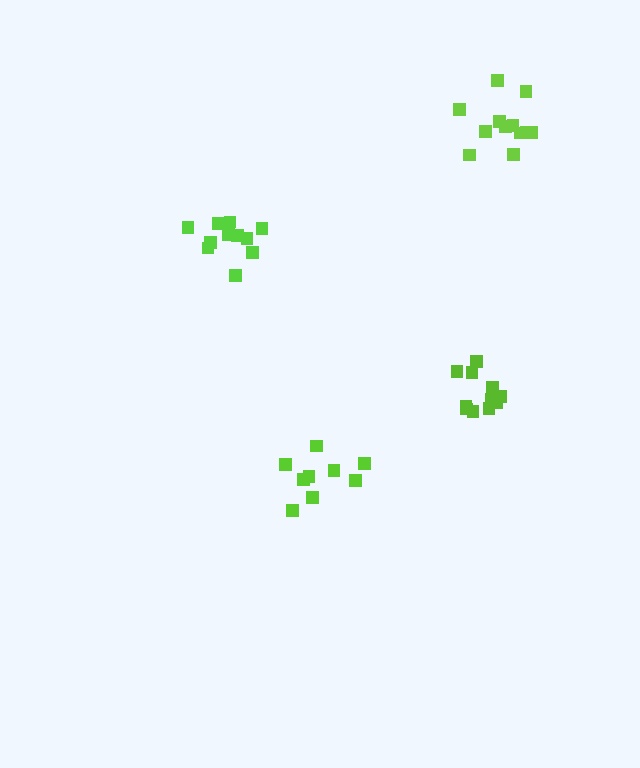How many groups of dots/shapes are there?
There are 4 groups.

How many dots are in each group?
Group 1: 12 dots, Group 2: 11 dots, Group 3: 12 dots, Group 4: 9 dots (44 total).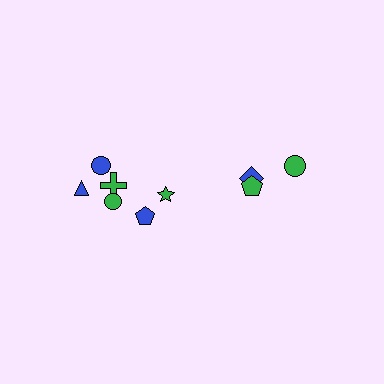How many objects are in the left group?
There are 6 objects.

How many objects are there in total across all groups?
There are 9 objects.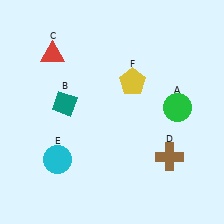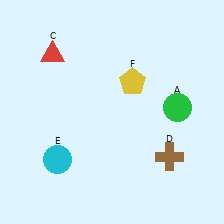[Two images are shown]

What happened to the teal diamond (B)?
The teal diamond (B) was removed in Image 2. It was in the top-left area of Image 1.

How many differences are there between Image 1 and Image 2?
There is 1 difference between the two images.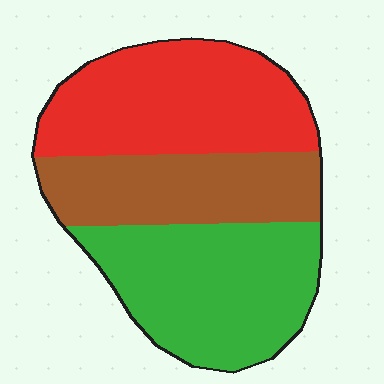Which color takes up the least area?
Brown, at roughly 25%.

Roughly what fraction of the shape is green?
Green covers about 35% of the shape.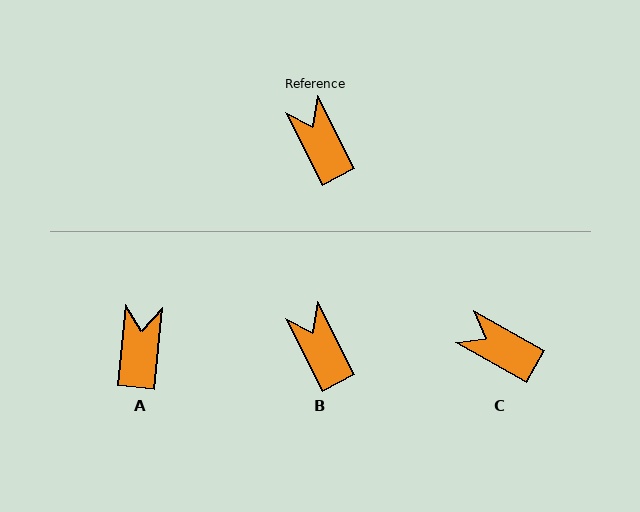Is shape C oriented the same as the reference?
No, it is off by about 33 degrees.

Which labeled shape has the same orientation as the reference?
B.